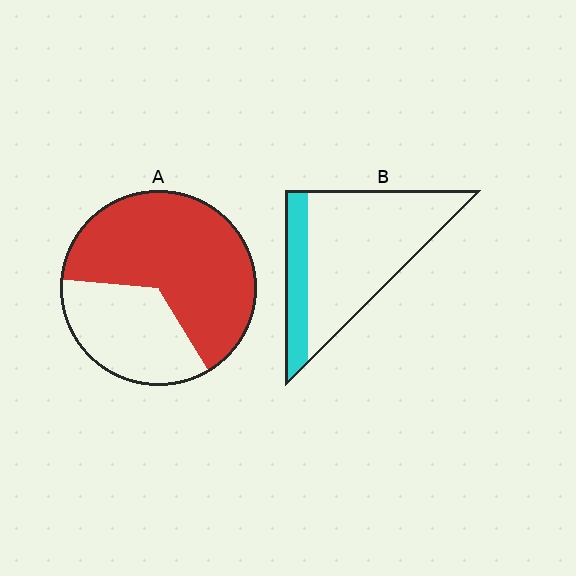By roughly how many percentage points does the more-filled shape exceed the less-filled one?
By roughly 45 percentage points (A over B).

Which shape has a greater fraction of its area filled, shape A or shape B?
Shape A.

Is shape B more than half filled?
No.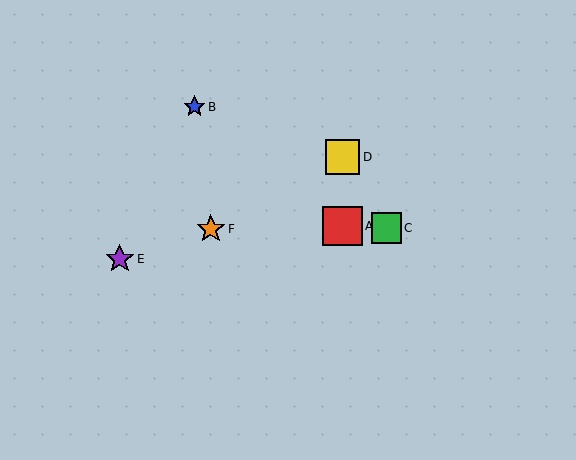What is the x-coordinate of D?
Object D is at x≈342.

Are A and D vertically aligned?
Yes, both are at x≈342.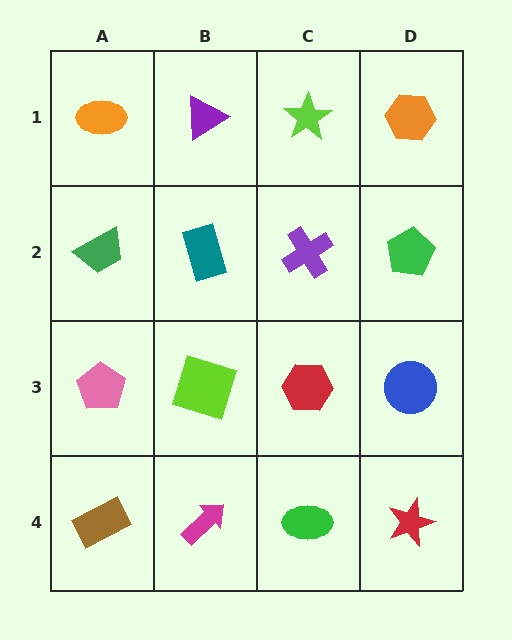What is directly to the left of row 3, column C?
A lime square.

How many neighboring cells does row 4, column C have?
3.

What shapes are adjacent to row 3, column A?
A green trapezoid (row 2, column A), a brown rectangle (row 4, column A), a lime square (row 3, column B).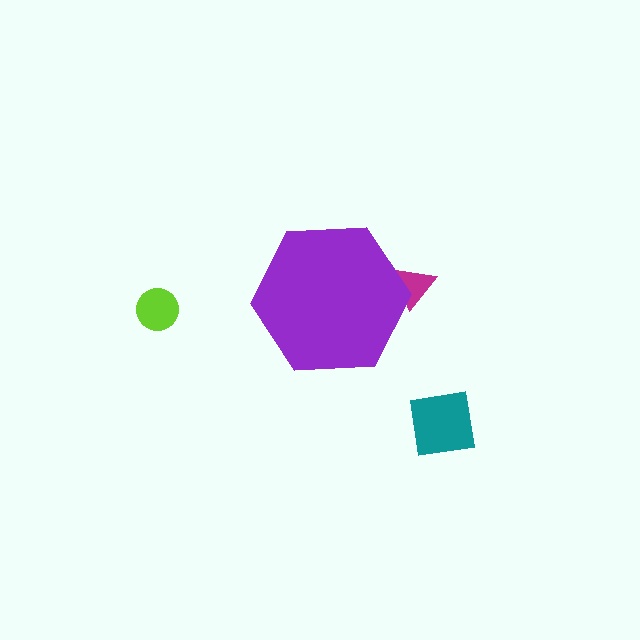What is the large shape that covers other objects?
A purple hexagon.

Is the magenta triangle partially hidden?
Yes, the magenta triangle is partially hidden behind the purple hexagon.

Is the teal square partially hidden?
No, the teal square is fully visible.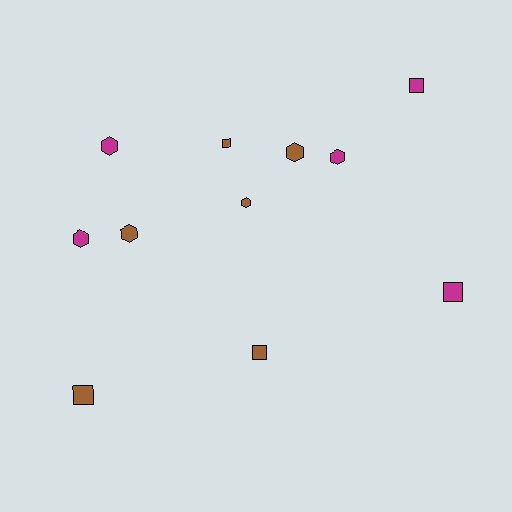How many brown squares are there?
There are 3 brown squares.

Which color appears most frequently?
Brown, with 6 objects.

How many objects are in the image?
There are 11 objects.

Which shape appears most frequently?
Hexagon, with 6 objects.